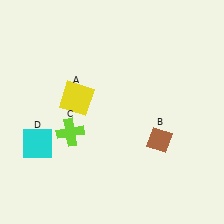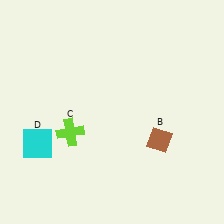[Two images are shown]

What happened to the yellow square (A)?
The yellow square (A) was removed in Image 2. It was in the top-left area of Image 1.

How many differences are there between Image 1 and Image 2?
There is 1 difference between the two images.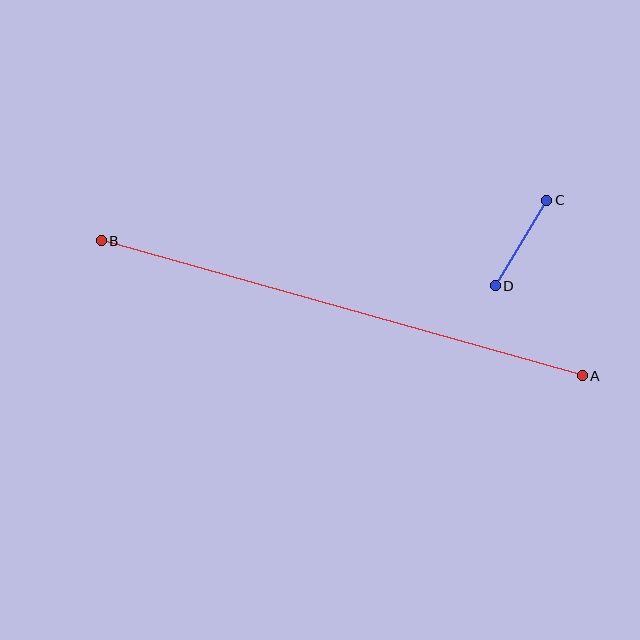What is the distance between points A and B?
The distance is approximately 500 pixels.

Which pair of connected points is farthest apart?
Points A and B are farthest apart.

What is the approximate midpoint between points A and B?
The midpoint is at approximately (342, 308) pixels.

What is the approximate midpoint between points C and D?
The midpoint is at approximately (521, 243) pixels.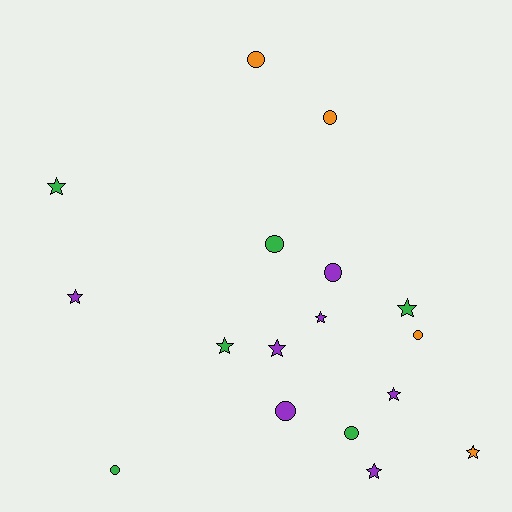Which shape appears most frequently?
Star, with 9 objects.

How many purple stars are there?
There are 5 purple stars.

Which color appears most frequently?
Purple, with 7 objects.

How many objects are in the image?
There are 17 objects.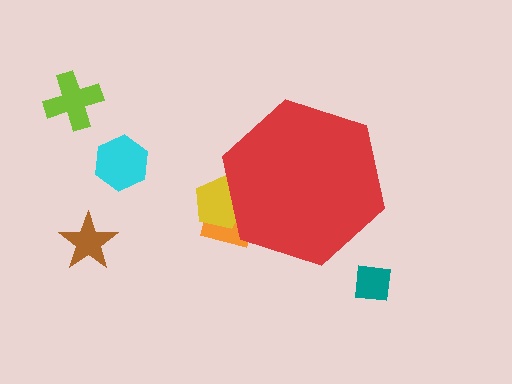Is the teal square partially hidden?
No, the teal square is fully visible.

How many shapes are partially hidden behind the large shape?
2 shapes are partially hidden.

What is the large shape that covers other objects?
A red hexagon.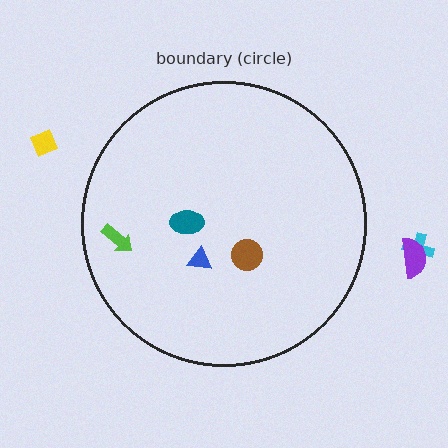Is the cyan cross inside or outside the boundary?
Outside.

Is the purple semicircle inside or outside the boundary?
Outside.